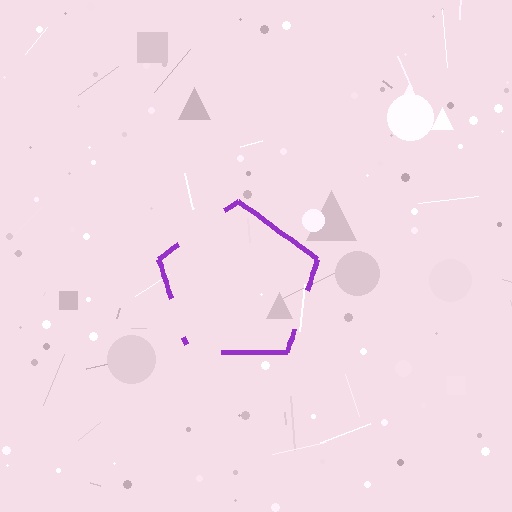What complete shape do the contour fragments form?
The contour fragments form a pentagon.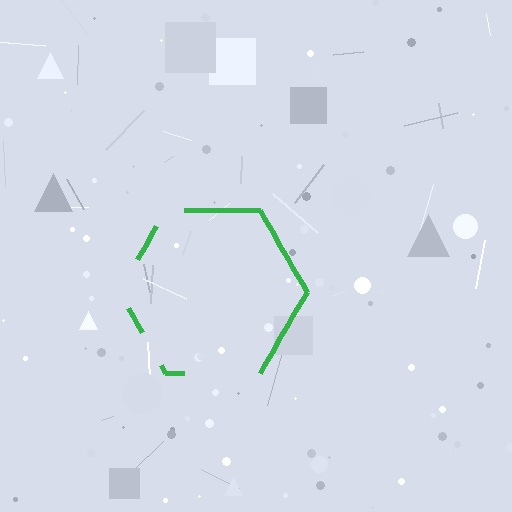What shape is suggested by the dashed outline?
The dashed outline suggests a hexagon.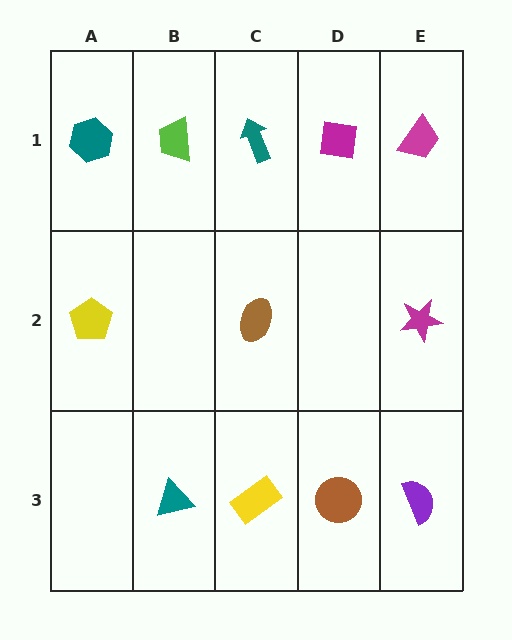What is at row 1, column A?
A teal hexagon.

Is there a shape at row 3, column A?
No, that cell is empty.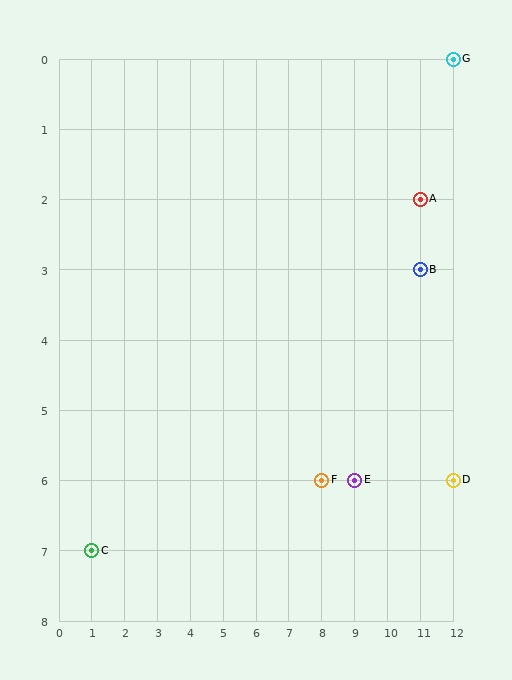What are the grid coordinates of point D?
Point D is at grid coordinates (12, 6).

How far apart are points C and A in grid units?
Points C and A are 10 columns and 5 rows apart (about 11.2 grid units diagonally).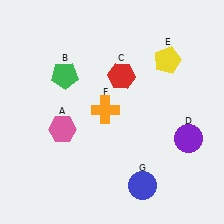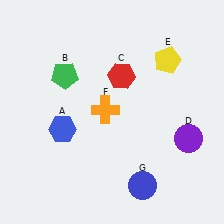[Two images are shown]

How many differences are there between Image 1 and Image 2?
There is 1 difference between the two images.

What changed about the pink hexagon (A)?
In Image 1, A is pink. In Image 2, it changed to blue.